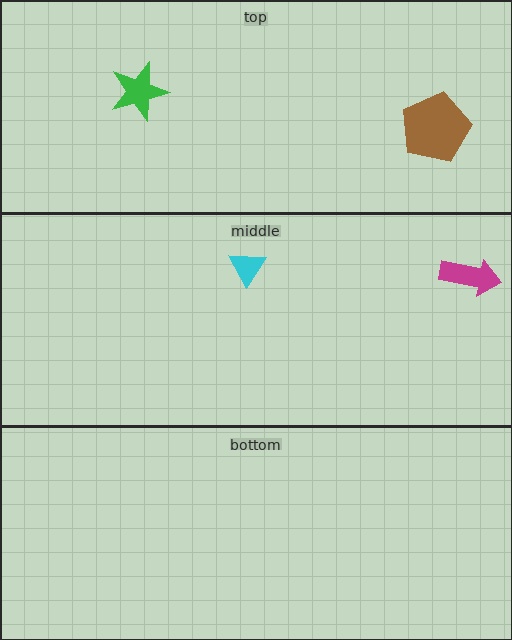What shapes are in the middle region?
The magenta arrow, the cyan triangle.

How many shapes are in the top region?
2.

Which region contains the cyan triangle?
The middle region.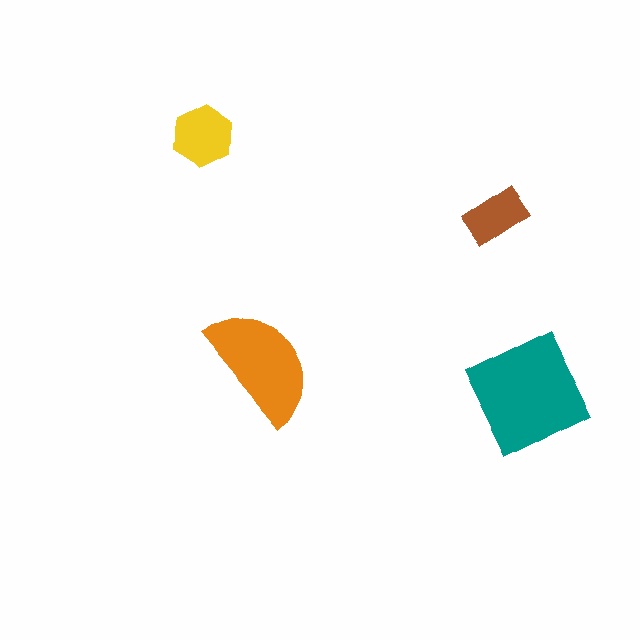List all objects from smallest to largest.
The brown rectangle, the yellow hexagon, the orange semicircle, the teal square.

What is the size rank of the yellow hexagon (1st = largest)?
3rd.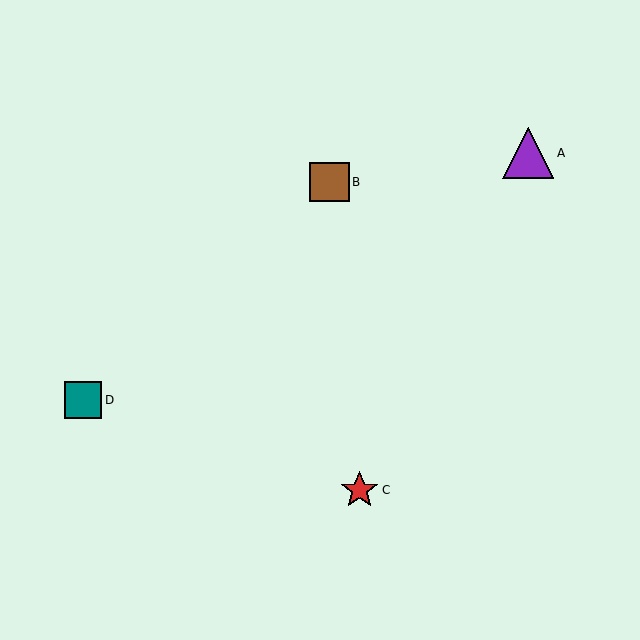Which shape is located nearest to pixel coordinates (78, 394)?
The teal square (labeled D) at (83, 400) is nearest to that location.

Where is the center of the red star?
The center of the red star is at (359, 490).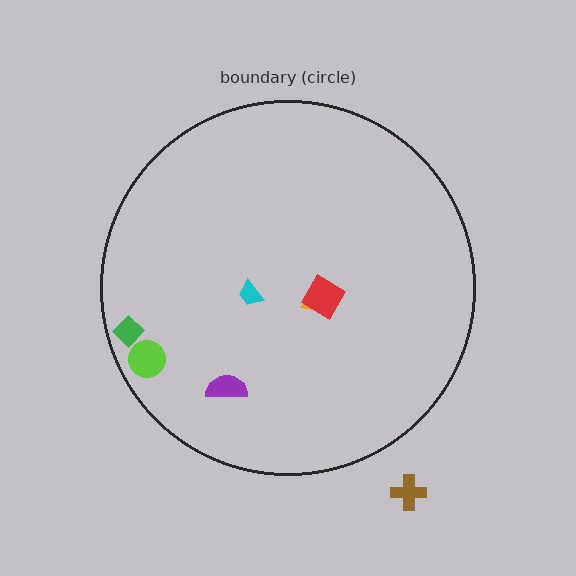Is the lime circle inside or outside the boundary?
Inside.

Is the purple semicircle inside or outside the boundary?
Inside.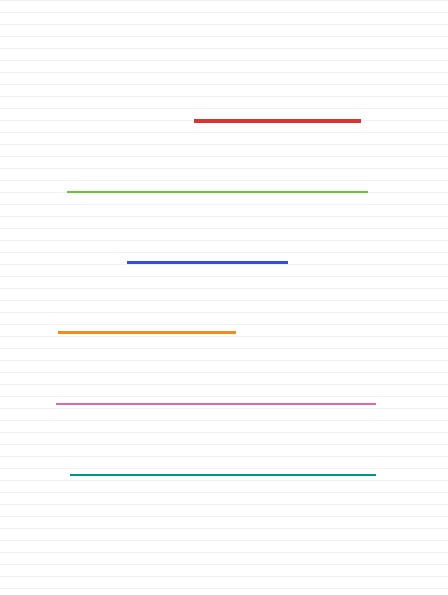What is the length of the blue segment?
The blue segment is approximately 160 pixels long.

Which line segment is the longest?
The pink line is the longest at approximately 319 pixels.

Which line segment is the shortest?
The blue line is the shortest at approximately 160 pixels.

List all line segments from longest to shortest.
From longest to shortest: pink, teal, lime, orange, red, blue.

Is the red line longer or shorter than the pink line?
The pink line is longer than the red line.